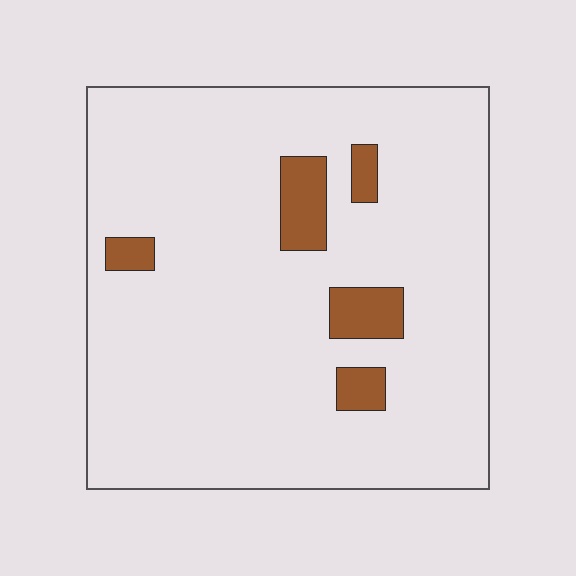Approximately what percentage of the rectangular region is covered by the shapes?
Approximately 10%.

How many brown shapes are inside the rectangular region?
5.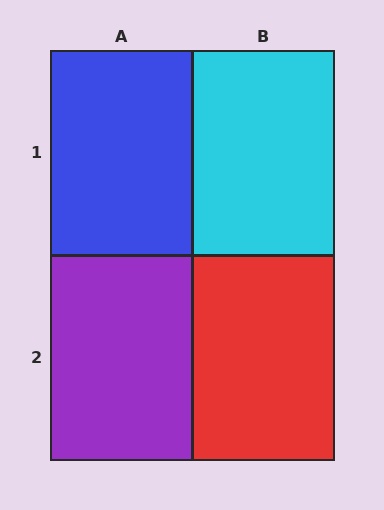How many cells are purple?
1 cell is purple.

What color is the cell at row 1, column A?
Blue.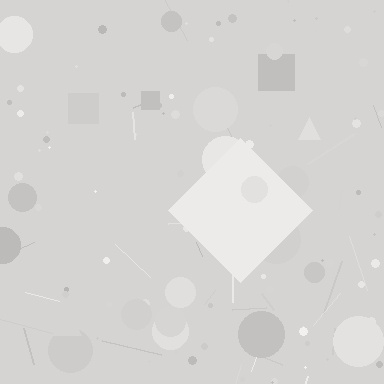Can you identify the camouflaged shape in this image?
The camouflaged shape is a diamond.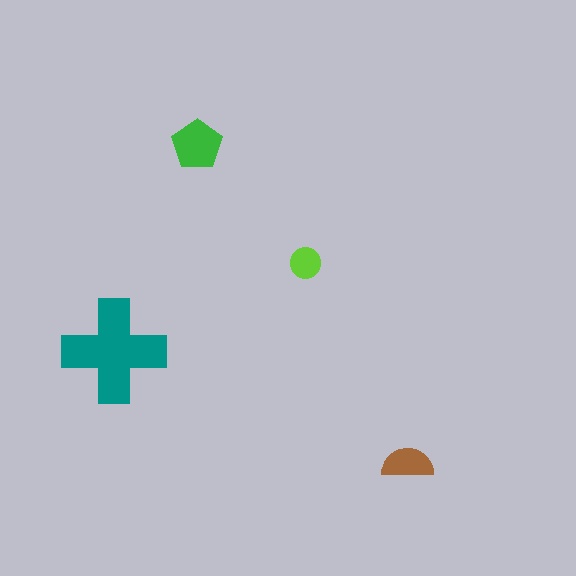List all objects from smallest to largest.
The lime circle, the brown semicircle, the green pentagon, the teal cross.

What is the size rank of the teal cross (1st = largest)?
1st.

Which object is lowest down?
The brown semicircle is bottommost.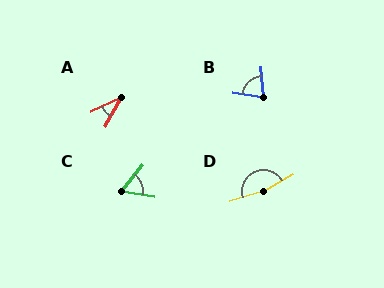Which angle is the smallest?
A, at approximately 37 degrees.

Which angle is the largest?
D, at approximately 168 degrees.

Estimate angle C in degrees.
Approximately 61 degrees.